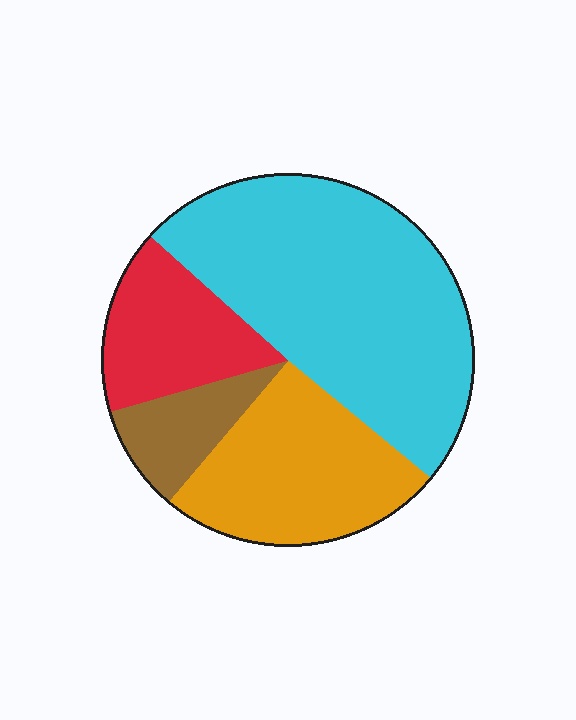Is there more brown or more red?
Red.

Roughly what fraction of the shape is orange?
Orange covers roughly 25% of the shape.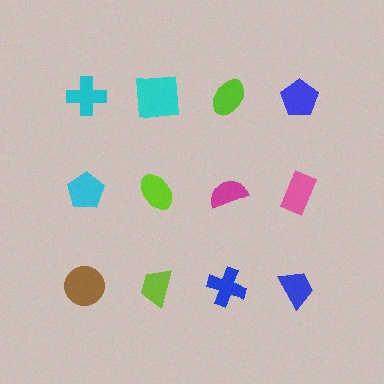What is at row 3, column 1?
A brown circle.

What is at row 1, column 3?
A lime ellipse.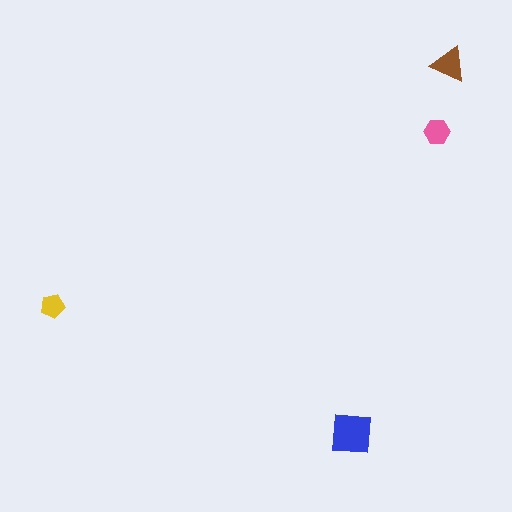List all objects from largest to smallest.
The blue square, the brown triangle, the pink hexagon, the yellow pentagon.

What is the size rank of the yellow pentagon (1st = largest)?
4th.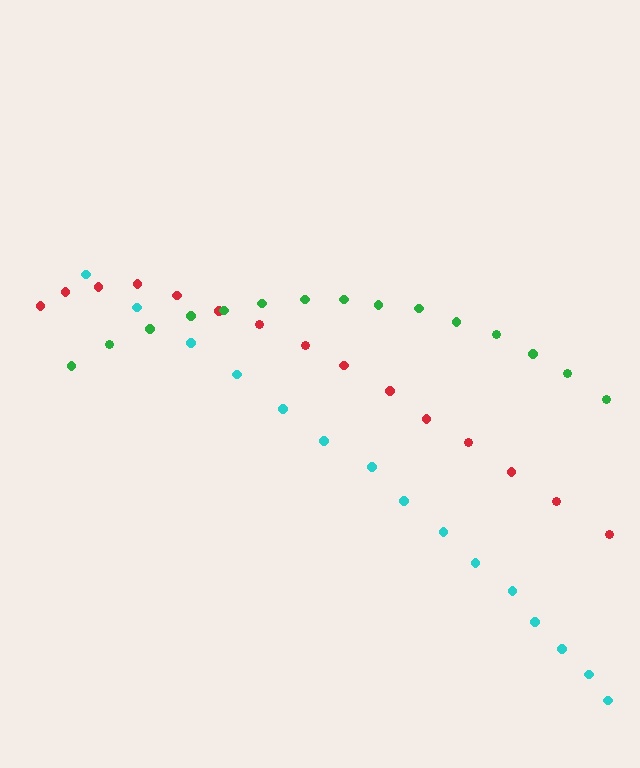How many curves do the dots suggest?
There are 3 distinct paths.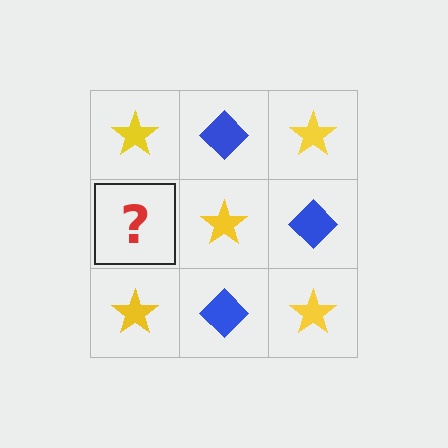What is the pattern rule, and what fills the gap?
The rule is that it alternates yellow star and blue diamond in a checkerboard pattern. The gap should be filled with a blue diamond.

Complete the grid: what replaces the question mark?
The question mark should be replaced with a blue diamond.